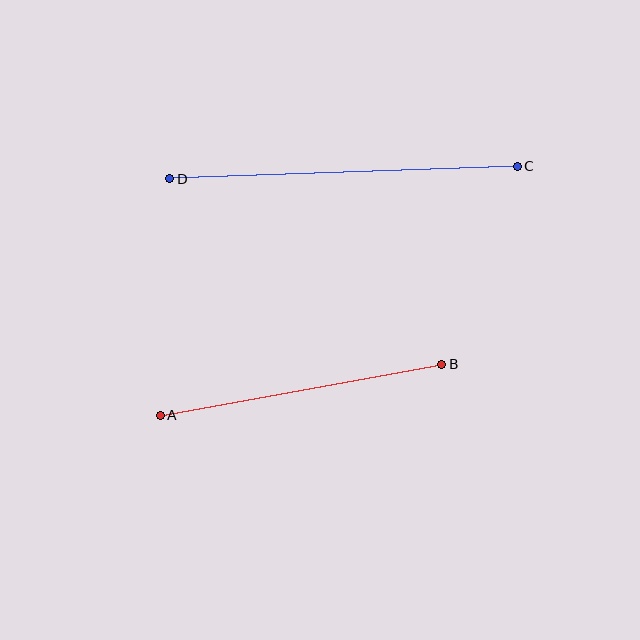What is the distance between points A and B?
The distance is approximately 286 pixels.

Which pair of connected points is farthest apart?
Points C and D are farthest apart.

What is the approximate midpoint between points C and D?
The midpoint is at approximately (344, 172) pixels.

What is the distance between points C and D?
The distance is approximately 348 pixels.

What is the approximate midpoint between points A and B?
The midpoint is at approximately (301, 390) pixels.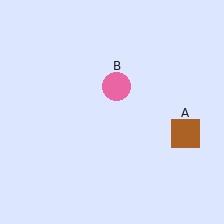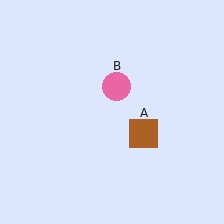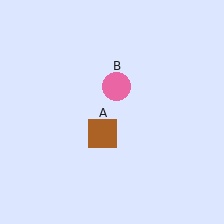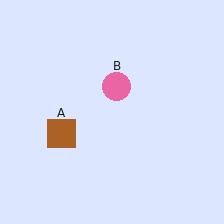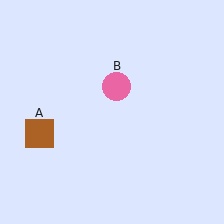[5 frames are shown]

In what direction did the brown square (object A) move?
The brown square (object A) moved left.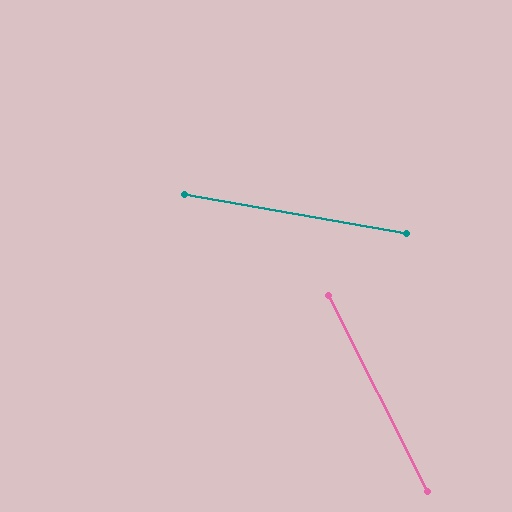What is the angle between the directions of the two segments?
Approximately 53 degrees.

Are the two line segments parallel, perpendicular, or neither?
Neither parallel nor perpendicular — they differ by about 53°.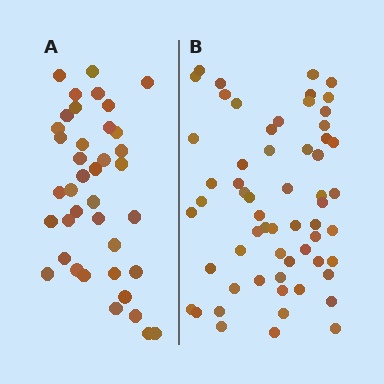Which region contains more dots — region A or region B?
Region B (the right region) has more dots.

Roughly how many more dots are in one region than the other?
Region B has approximately 20 more dots than region A.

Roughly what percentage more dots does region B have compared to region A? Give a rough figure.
About 55% more.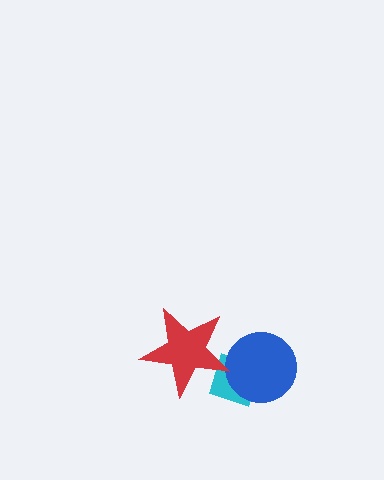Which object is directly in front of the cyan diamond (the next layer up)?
The blue circle is directly in front of the cyan diamond.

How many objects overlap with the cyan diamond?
2 objects overlap with the cyan diamond.